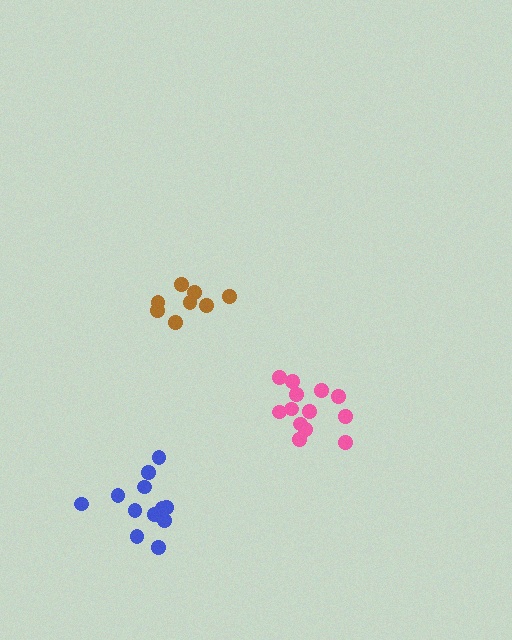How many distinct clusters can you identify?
There are 3 distinct clusters.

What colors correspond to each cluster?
The clusters are colored: pink, blue, brown.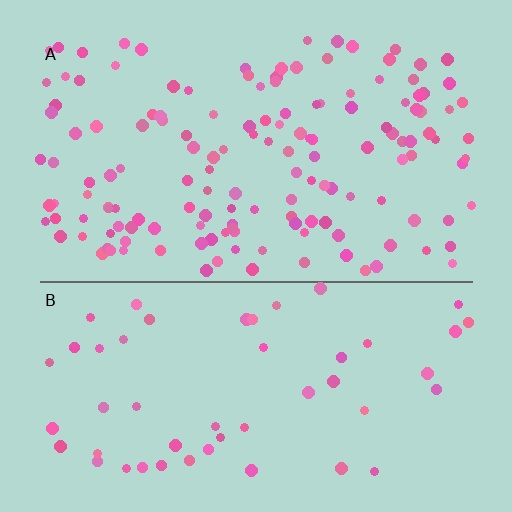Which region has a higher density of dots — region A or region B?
A (the top).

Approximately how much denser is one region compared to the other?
Approximately 2.9× — region A over region B.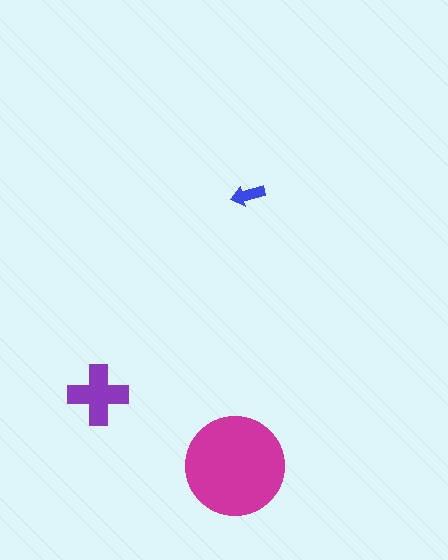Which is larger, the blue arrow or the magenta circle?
The magenta circle.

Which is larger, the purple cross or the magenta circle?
The magenta circle.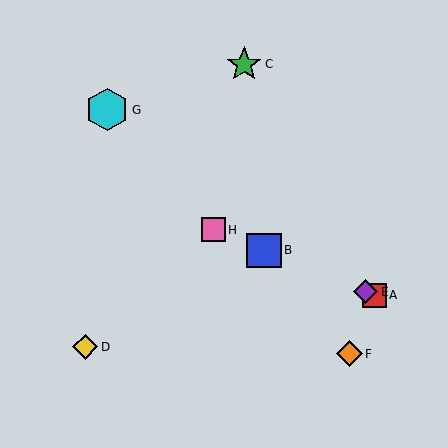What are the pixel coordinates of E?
Object E is at (366, 292).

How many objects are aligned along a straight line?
4 objects (A, B, E, H) are aligned along a straight line.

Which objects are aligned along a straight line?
Objects A, B, E, H are aligned along a straight line.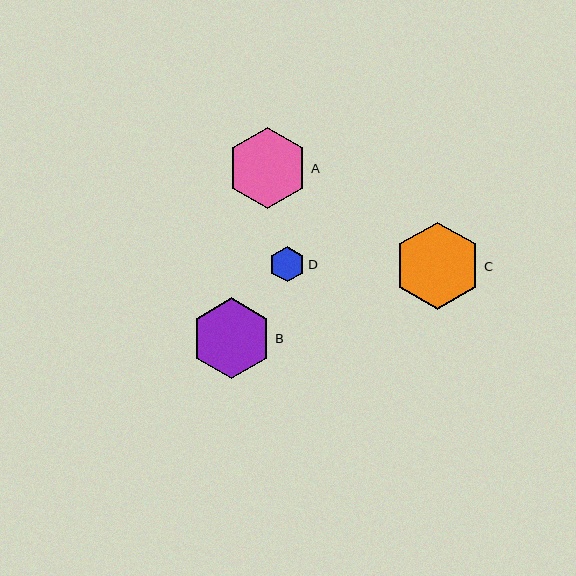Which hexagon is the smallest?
Hexagon D is the smallest with a size of approximately 35 pixels.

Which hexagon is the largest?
Hexagon C is the largest with a size of approximately 87 pixels.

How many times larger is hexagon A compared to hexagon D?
Hexagon A is approximately 2.3 times the size of hexagon D.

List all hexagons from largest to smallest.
From largest to smallest: C, A, B, D.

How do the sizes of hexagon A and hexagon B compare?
Hexagon A and hexagon B are approximately the same size.